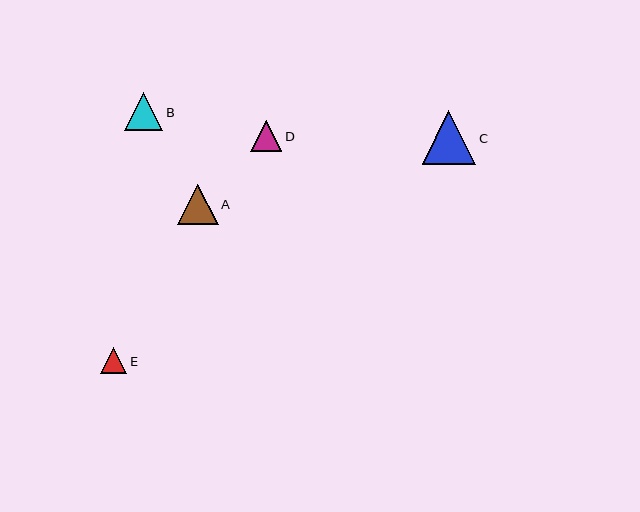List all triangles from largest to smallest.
From largest to smallest: C, A, B, D, E.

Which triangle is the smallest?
Triangle E is the smallest with a size of approximately 26 pixels.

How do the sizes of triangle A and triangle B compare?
Triangle A and triangle B are approximately the same size.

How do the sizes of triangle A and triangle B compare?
Triangle A and triangle B are approximately the same size.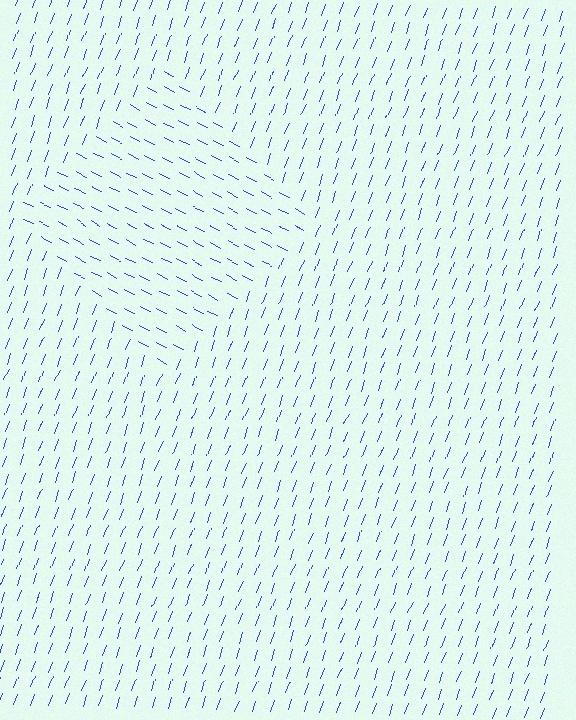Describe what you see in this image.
The image is filled with small blue line segments. A diamond region in the image has lines oriented differently from the surrounding lines, creating a visible texture boundary.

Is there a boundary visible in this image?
Yes, there is a texture boundary formed by a change in line orientation.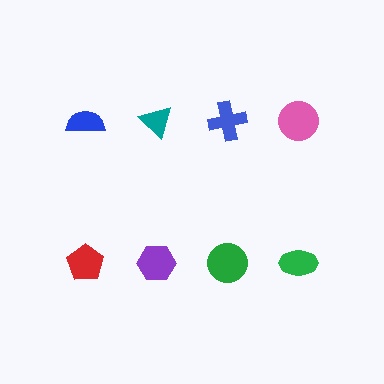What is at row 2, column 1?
A red pentagon.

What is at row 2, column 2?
A purple hexagon.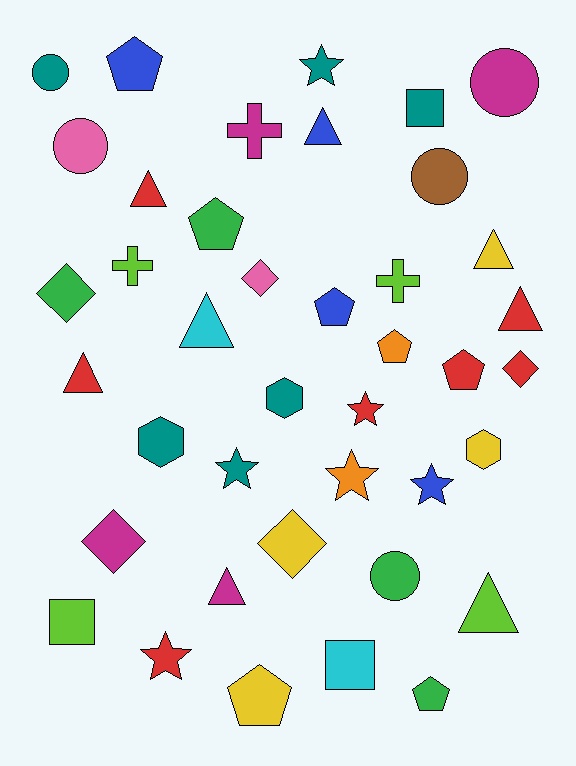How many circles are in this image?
There are 5 circles.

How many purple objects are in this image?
There are no purple objects.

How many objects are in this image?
There are 40 objects.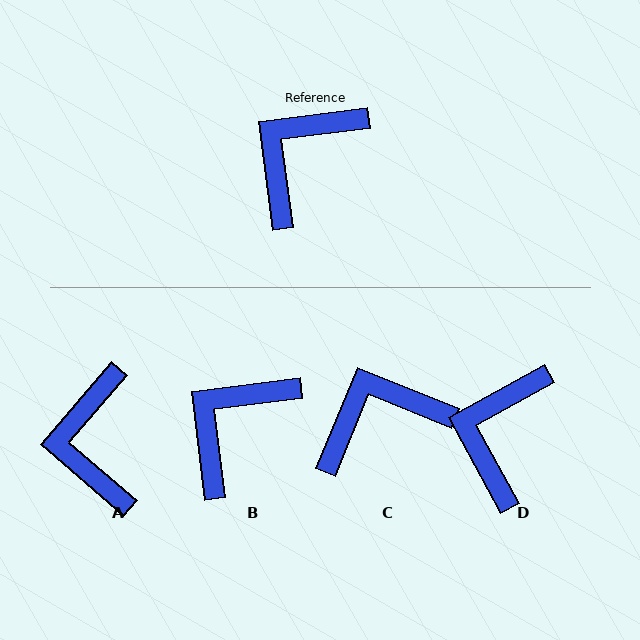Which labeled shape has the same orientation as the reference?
B.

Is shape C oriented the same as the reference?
No, it is off by about 30 degrees.